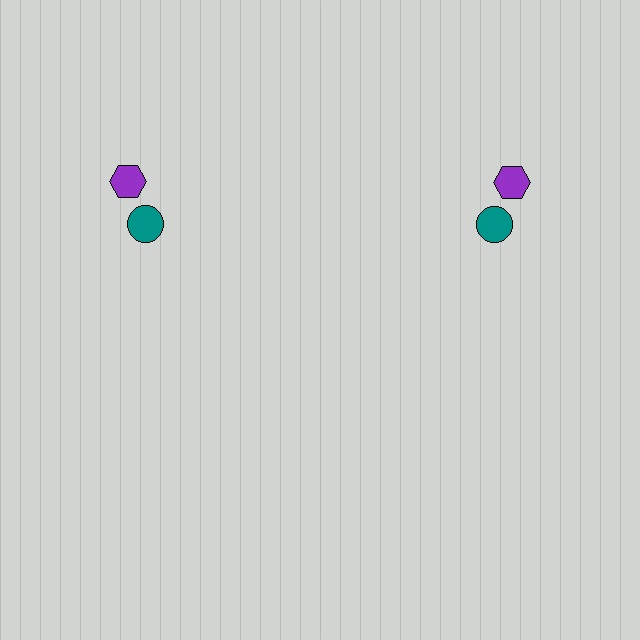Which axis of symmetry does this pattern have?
The pattern has a vertical axis of symmetry running through the center of the image.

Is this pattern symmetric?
Yes, this pattern has bilateral (reflection) symmetry.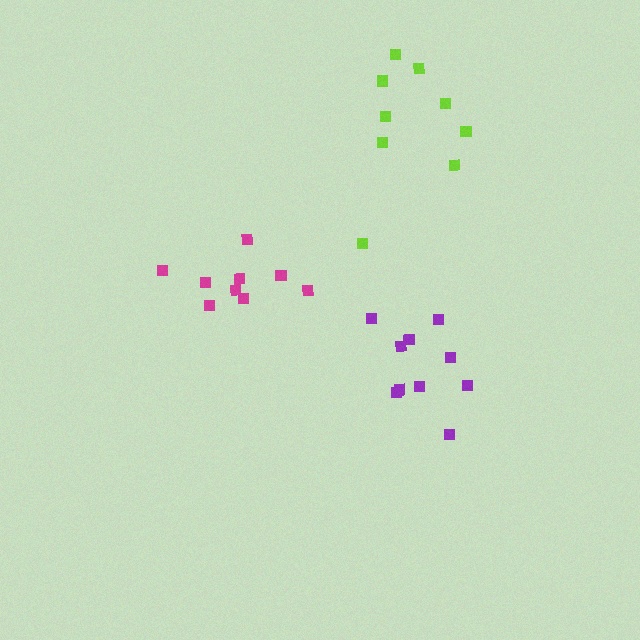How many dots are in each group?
Group 1: 9 dots, Group 2: 10 dots, Group 3: 9 dots (28 total).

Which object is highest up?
The lime cluster is topmost.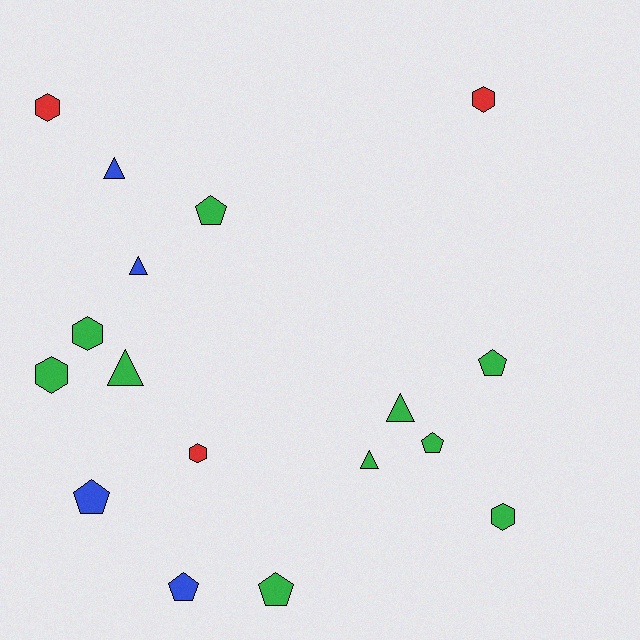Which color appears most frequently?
Green, with 10 objects.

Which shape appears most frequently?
Hexagon, with 6 objects.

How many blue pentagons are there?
There are 2 blue pentagons.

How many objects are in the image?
There are 17 objects.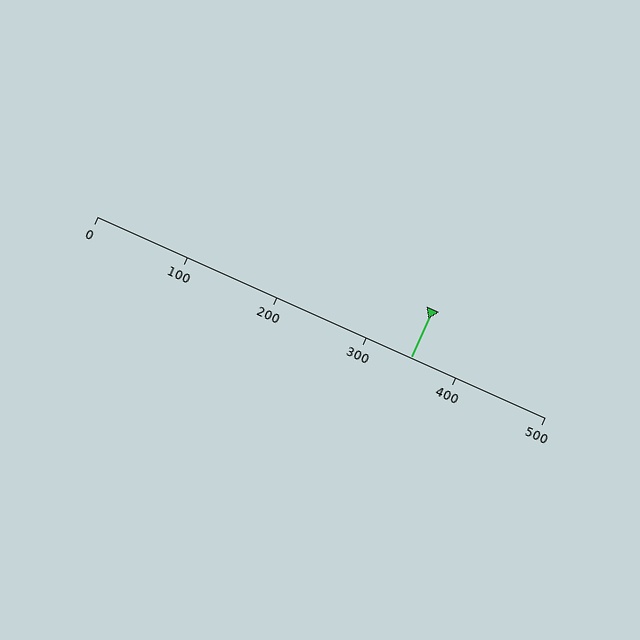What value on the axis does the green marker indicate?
The marker indicates approximately 350.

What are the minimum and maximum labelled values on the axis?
The axis runs from 0 to 500.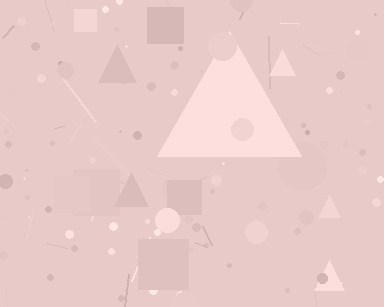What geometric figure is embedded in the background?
A triangle is embedded in the background.